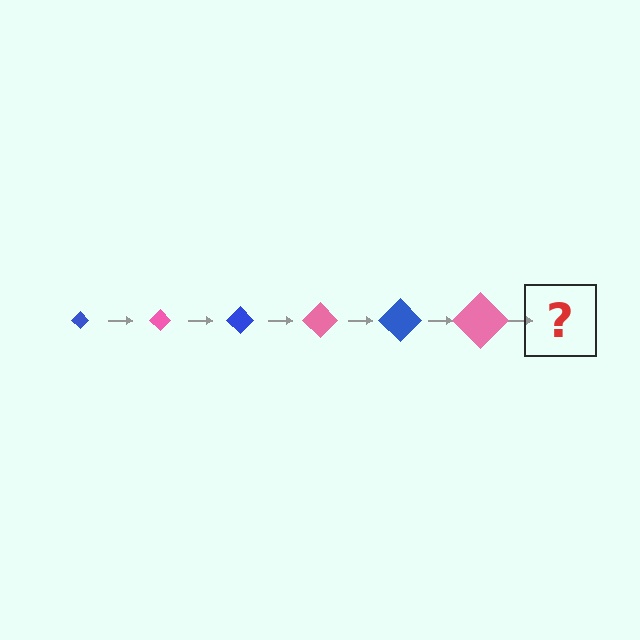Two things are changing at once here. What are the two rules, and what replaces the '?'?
The two rules are that the diamond grows larger each step and the color cycles through blue and pink. The '?' should be a blue diamond, larger than the previous one.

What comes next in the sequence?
The next element should be a blue diamond, larger than the previous one.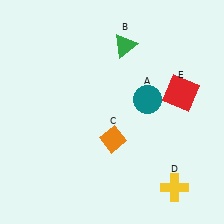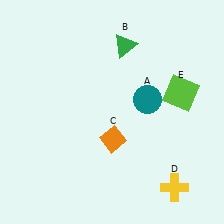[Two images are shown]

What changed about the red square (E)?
In Image 1, E is red. In Image 2, it changed to lime.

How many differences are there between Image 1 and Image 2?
There is 1 difference between the two images.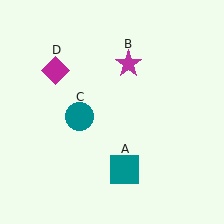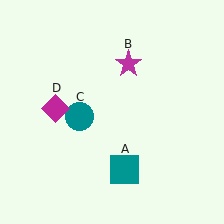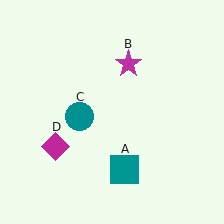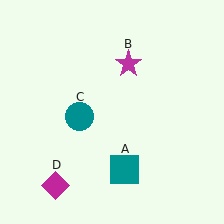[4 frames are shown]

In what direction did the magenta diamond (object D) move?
The magenta diamond (object D) moved down.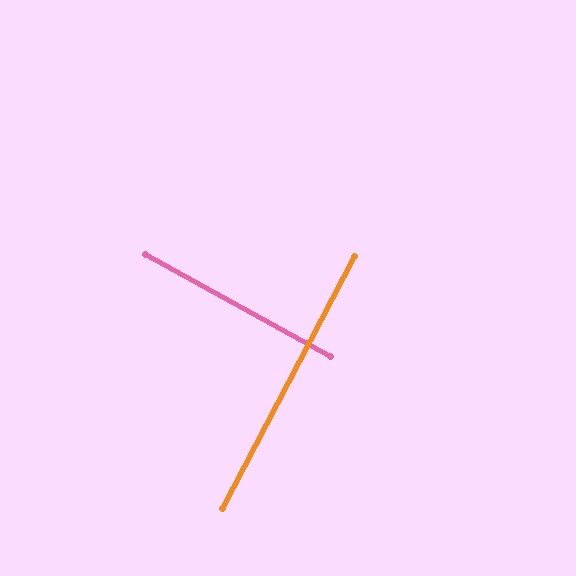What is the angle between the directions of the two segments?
Approximately 89 degrees.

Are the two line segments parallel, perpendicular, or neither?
Perpendicular — they meet at approximately 89°.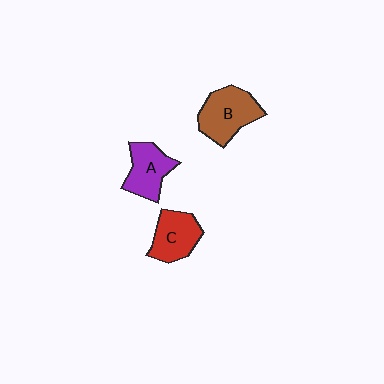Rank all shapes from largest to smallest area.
From largest to smallest: B (brown), C (red), A (purple).